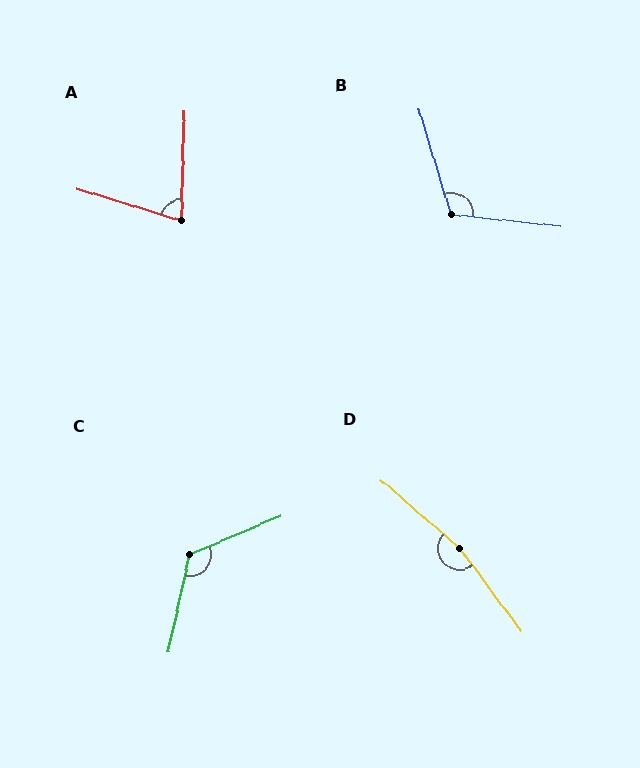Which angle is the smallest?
A, at approximately 75 degrees.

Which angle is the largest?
D, at approximately 167 degrees.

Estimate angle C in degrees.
Approximately 125 degrees.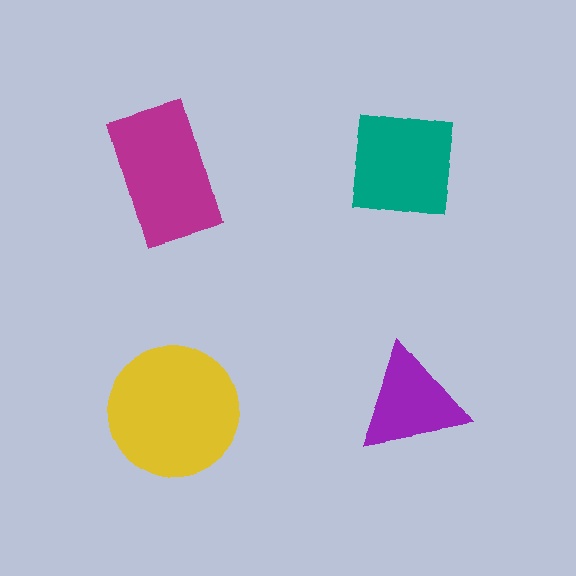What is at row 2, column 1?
A yellow circle.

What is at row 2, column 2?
A purple triangle.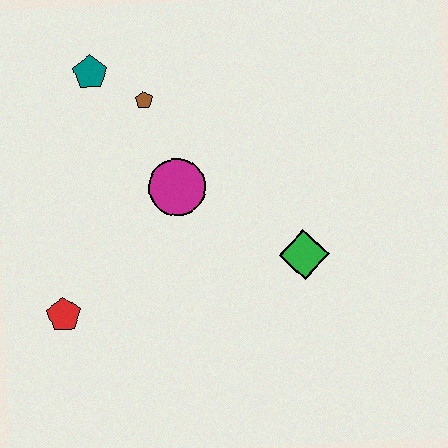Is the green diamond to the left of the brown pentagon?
No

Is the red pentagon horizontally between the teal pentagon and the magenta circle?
No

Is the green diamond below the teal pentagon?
Yes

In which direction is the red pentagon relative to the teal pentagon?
The red pentagon is below the teal pentagon.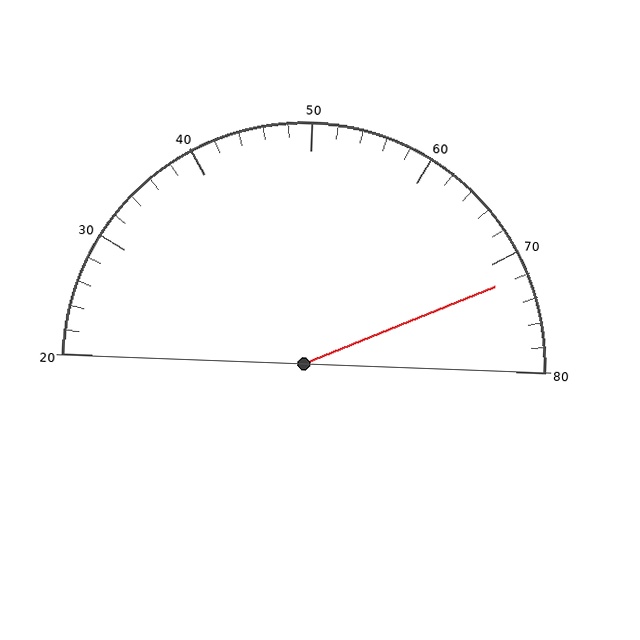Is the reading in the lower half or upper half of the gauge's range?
The reading is in the upper half of the range (20 to 80).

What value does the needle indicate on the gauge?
The needle indicates approximately 72.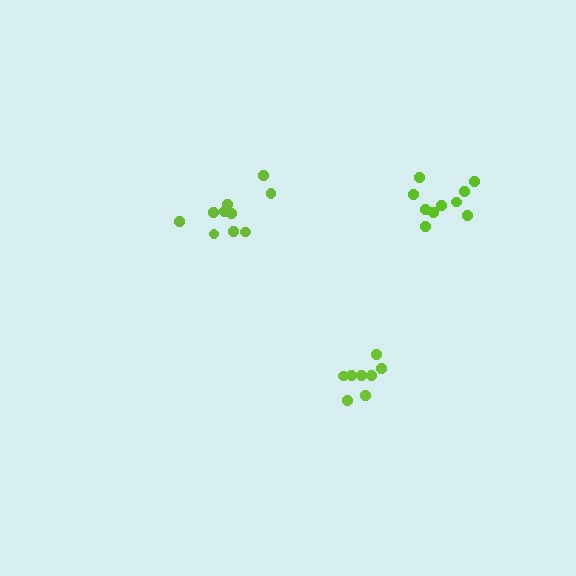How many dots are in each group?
Group 1: 10 dots, Group 2: 10 dots, Group 3: 8 dots (28 total).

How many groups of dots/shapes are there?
There are 3 groups.